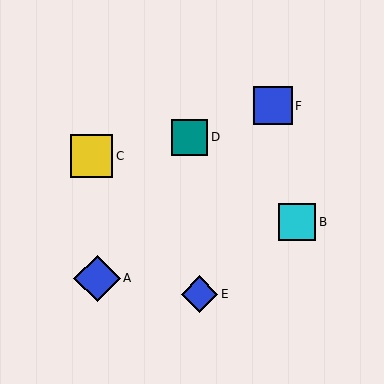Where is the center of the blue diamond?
The center of the blue diamond is at (97, 278).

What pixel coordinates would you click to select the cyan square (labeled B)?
Click at (297, 222) to select the cyan square B.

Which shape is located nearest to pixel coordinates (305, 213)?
The cyan square (labeled B) at (297, 222) is nearest to that location.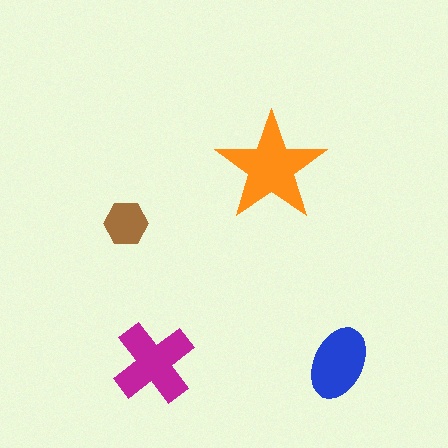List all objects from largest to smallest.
The orange star, the magenta cross, the blue ellipse, the brown hexagon.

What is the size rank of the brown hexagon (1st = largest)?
4th.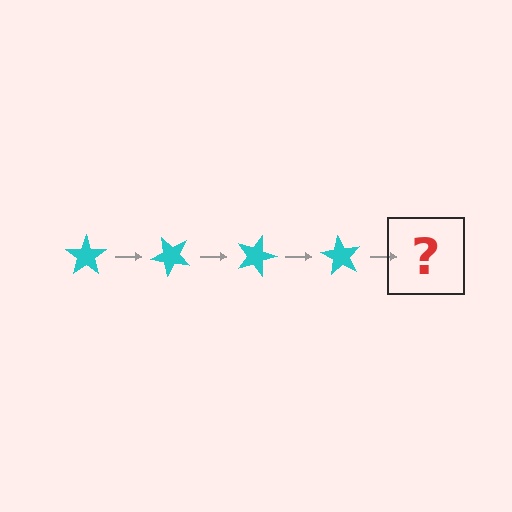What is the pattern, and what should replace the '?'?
The pattern is that the star rotates 45 degrees each step. The '?' should be a cyan star rotated 180 degrees.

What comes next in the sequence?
The next element should be a cyan star rotated 180 degrees.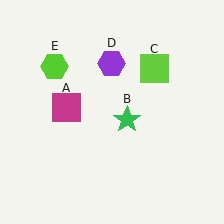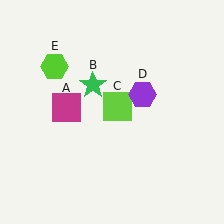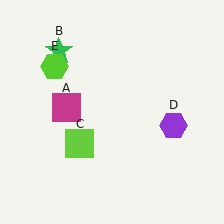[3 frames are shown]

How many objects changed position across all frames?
3 objects changed position: green star (object B), lime square (object C), purple hexagon (object D).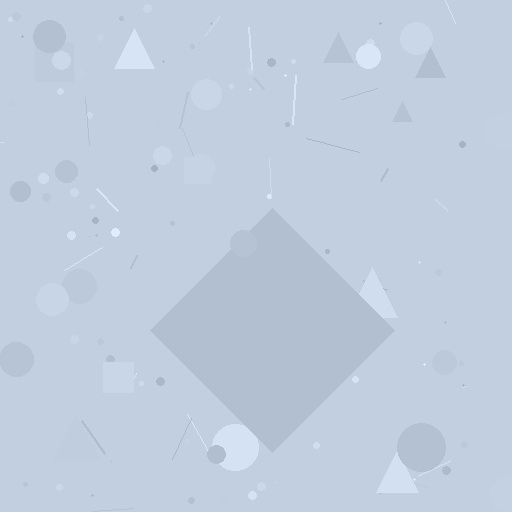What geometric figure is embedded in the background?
A diamond is embedded in the background.